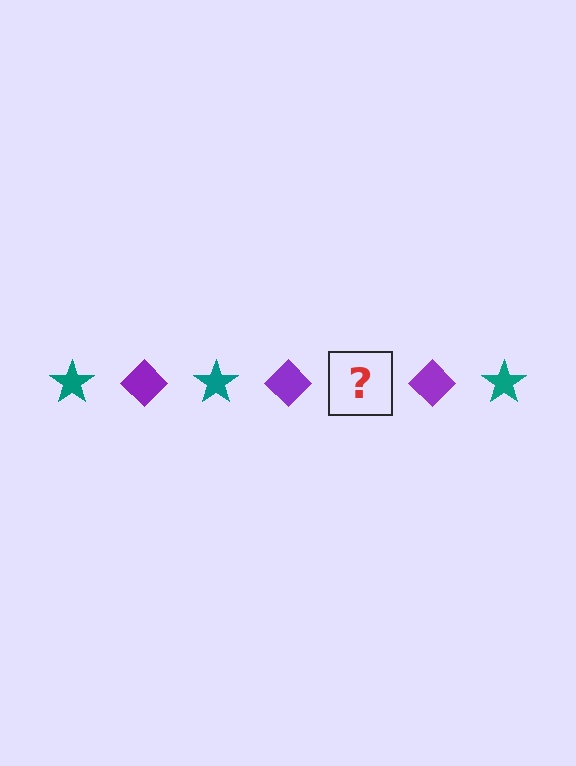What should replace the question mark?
The question mark should be replaced with a teal star.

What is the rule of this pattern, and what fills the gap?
The rule is that the pattern alternates between teal star and purple diamond. The gap should be filled with a teal star.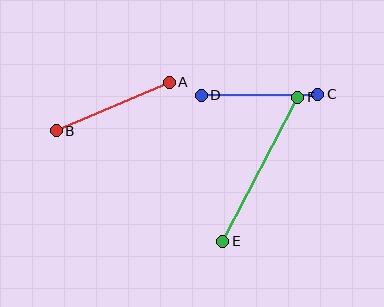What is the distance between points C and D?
The distance is approximately 117 pixels.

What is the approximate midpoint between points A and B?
The midpoint is at approximately (113, 107) pixels.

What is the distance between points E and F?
The distance is approximately 162 pixels.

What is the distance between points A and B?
The distance is approximately 123 pixels.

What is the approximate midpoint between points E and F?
The midpoint is at approximately (260, 169) pixels.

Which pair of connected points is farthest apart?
Points E and F are farthest apart.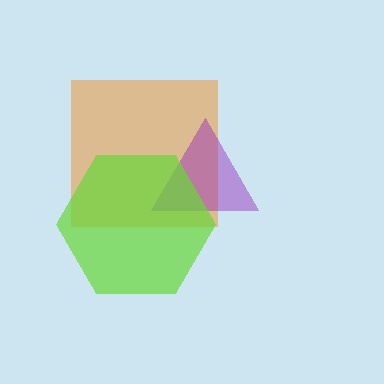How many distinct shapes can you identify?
There are 3 distinct shapes: an orange square, a purple triangle, a lime hexagon.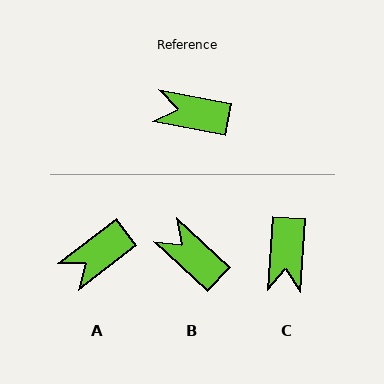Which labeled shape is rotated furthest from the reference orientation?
C, about 97 degrees away.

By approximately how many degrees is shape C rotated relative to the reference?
Approximately 97 degrees counter-clockwise.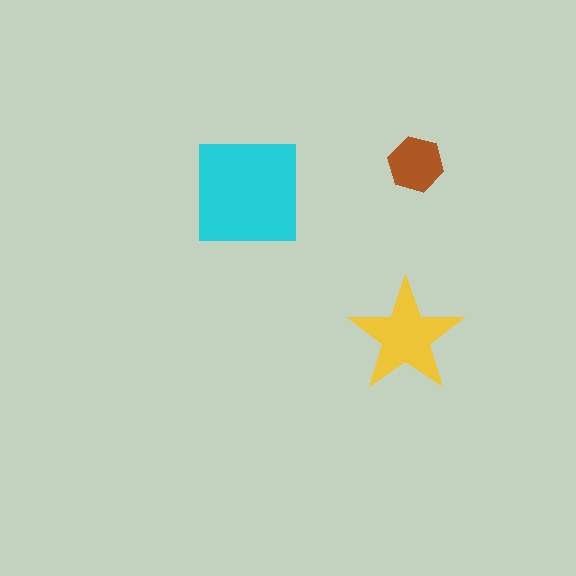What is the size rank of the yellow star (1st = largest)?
2nd.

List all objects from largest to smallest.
The cyan square, the yellow star, the brown hexagon.